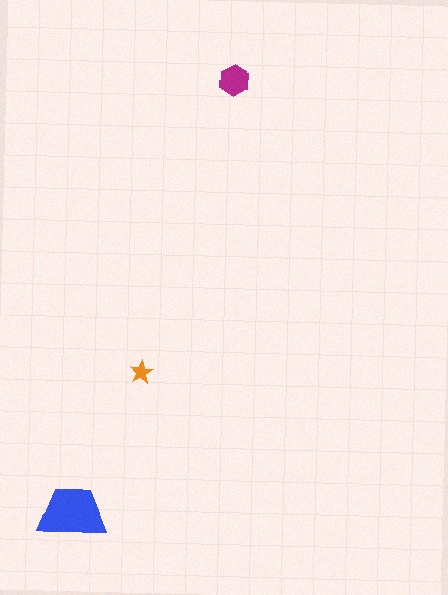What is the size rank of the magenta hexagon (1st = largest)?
2nd.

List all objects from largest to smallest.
The blue trapezoid, the magenta hexagon, the orange star.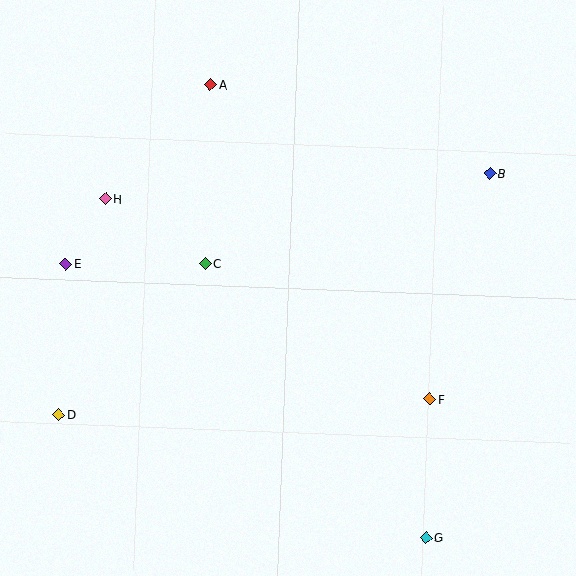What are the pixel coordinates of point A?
Point A is at (211, 85).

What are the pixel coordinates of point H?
Point H is at (106, 199).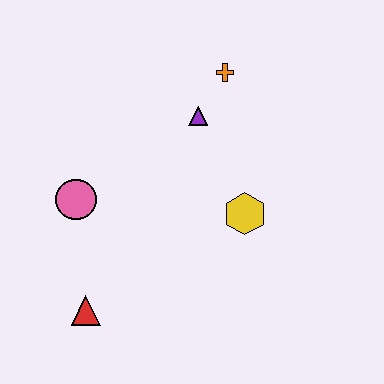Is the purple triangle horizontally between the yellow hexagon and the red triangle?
Yes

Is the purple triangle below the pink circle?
No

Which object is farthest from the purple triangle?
The red triangle is farthest from the purple triangle.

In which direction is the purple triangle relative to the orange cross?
The purple triangle is below the orange cross.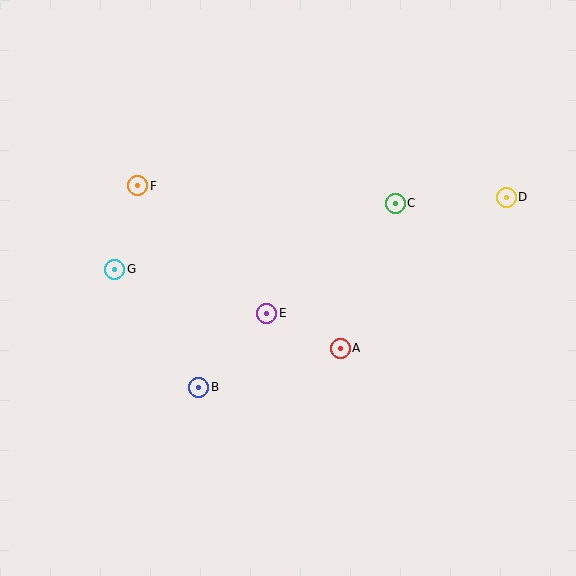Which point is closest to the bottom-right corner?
Point A is closest to the bottom-right corner.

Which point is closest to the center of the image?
Point E at (267, 313) is closest to the center.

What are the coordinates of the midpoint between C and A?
The midpoint between C and A is at (368, 276).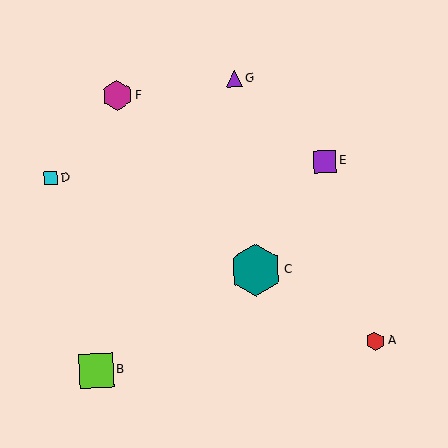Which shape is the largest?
The teal hexagon (labeled C) is the largest.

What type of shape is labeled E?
Shape E is a purple square.